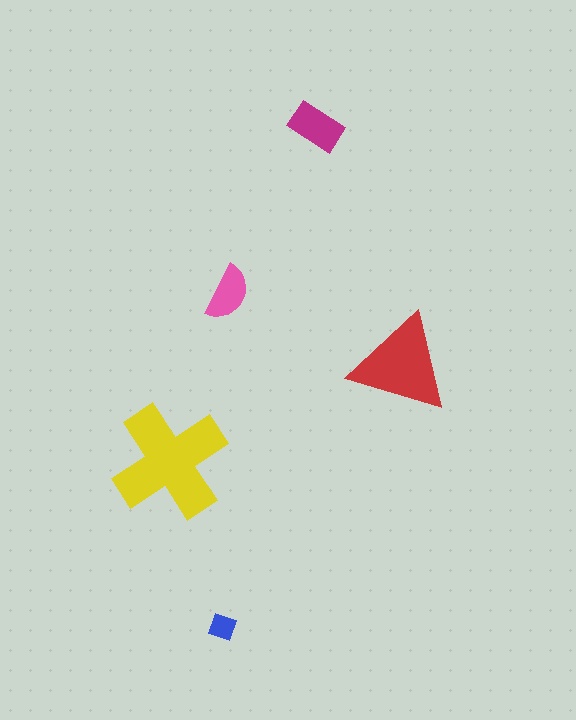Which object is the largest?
The yellow cross.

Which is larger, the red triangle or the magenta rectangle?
The red triangle.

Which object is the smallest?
The blue diamond.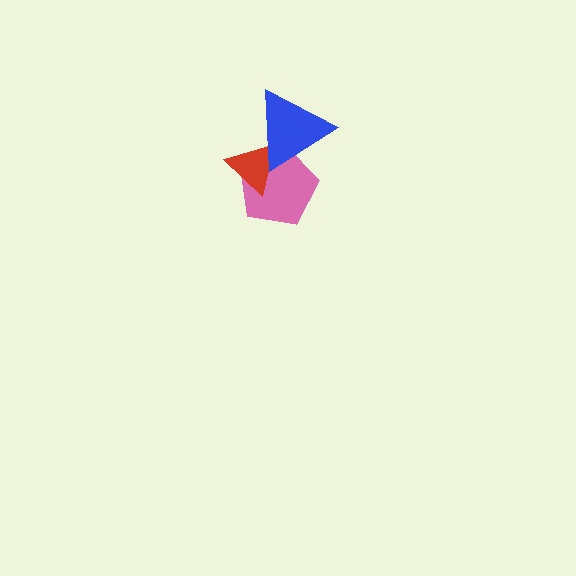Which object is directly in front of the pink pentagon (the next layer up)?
The red triangle is directly in front of the pink pentagon.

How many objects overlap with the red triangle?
2 objects overlap with the red triangle.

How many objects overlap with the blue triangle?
2 objects overlap with the blue triangle.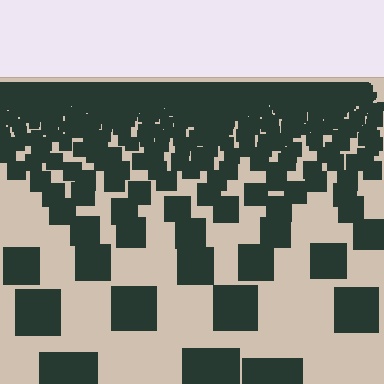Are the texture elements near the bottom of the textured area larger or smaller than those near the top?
Larger. Near the bottom, elements are closer to the viewer and appear at a bigger on-screen size.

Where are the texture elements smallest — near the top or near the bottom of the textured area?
Near the top.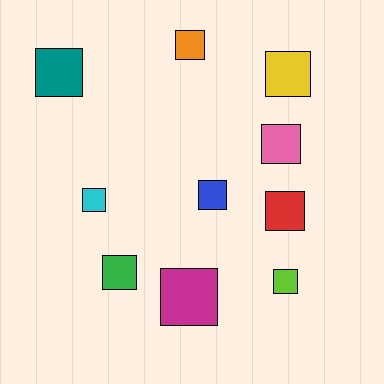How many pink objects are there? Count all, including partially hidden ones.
There is 1 pink object.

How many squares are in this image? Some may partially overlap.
There are 10 squares.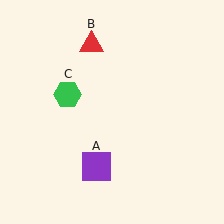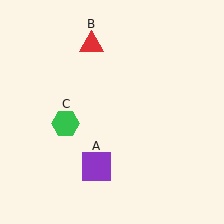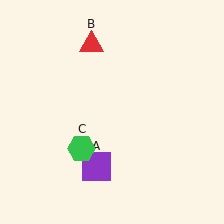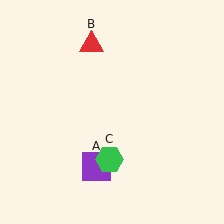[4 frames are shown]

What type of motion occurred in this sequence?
The green hexagon (object C) rotated counterclockwise around the center of the scene.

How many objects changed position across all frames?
1 object changed position: green hexagon (object C).